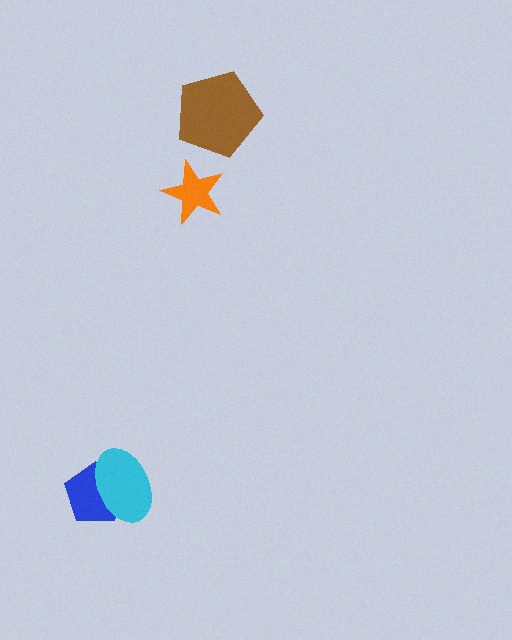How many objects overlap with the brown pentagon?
0 objects overlap with the brown pentagon.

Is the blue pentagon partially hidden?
Yes, it is partially covered by another shape.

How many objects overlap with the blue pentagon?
1 object overlaps with the blue pentagon.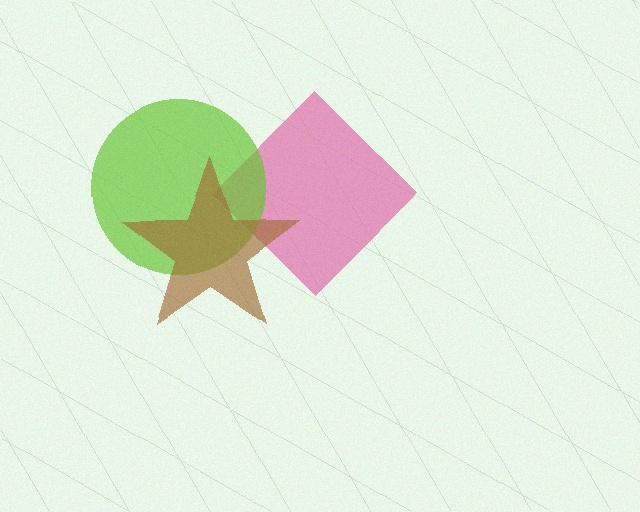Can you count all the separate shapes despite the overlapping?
Yes, there are 3 separate shapes.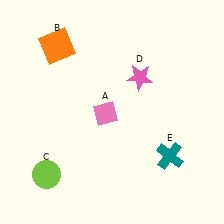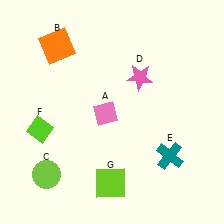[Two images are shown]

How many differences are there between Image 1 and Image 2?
There are 2 differences between the two images.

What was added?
A lime diamond (F), a lime square (G) were added in Image 2.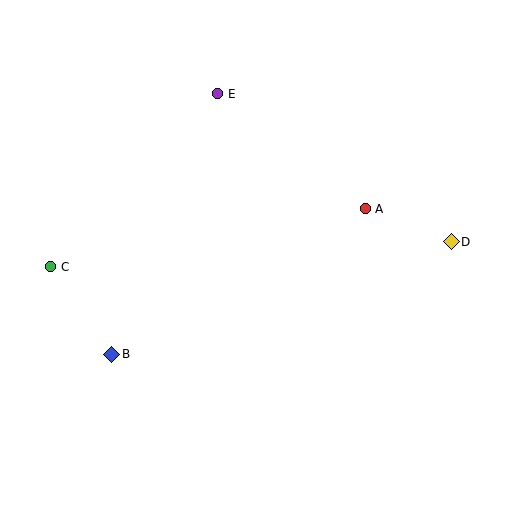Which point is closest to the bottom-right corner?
Point D is closest to the bottom-right corner.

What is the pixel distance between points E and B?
The distance between E and B is 281 pixels.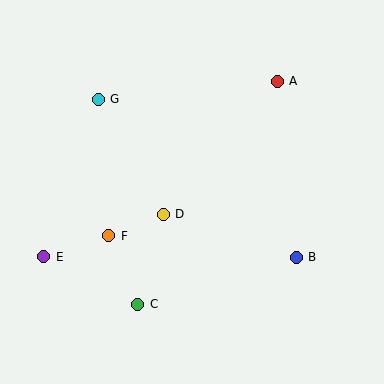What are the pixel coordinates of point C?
Point C is at (138, 304).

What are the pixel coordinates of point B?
Point B is at (296, 257).